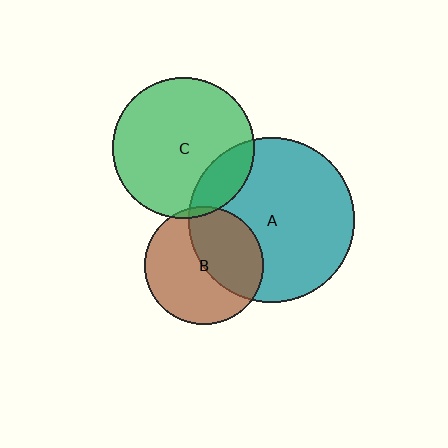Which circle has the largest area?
Circle A (teal).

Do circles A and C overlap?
Yes.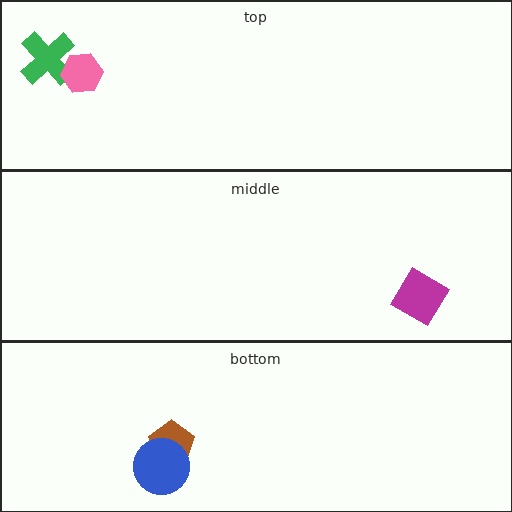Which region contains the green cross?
The top region.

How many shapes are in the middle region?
1.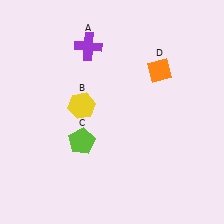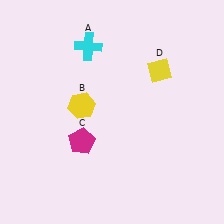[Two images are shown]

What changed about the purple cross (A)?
In Image 1, A is purple. In Image 2, it changed to cyan.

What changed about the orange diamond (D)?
In Image 1, D is orange. In Image 2, it changed to yellow.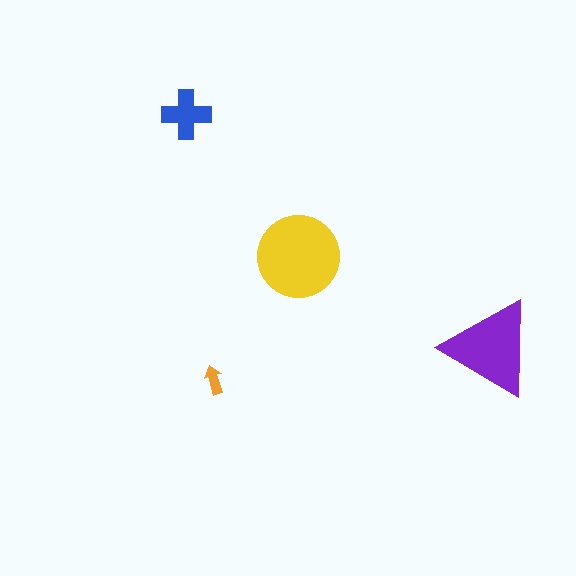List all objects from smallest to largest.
The orange arrow, the blue cross, the purple triangle, the yellow circle.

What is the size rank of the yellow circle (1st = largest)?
1st.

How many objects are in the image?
There are 4 objects in the image.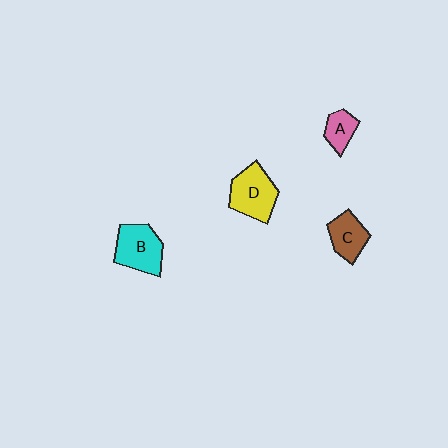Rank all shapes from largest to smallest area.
From largest to smallest: D (yellow), B (cyan), C (brown), A (pink).